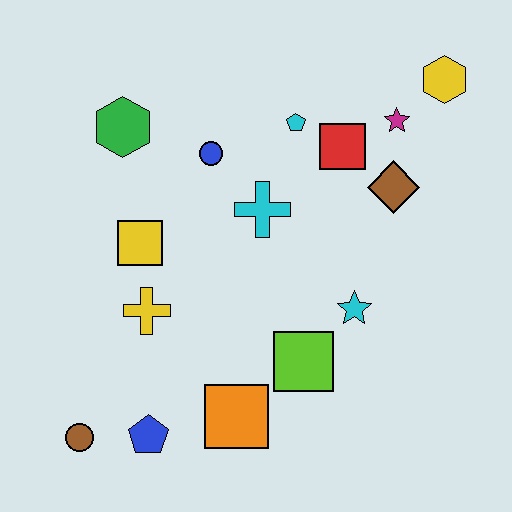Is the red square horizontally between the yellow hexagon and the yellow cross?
Yes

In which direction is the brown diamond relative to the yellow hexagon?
The brown diamond is below the yellow hexagon.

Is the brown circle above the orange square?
No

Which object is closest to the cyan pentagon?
The red square is closest to the cyan pentagon.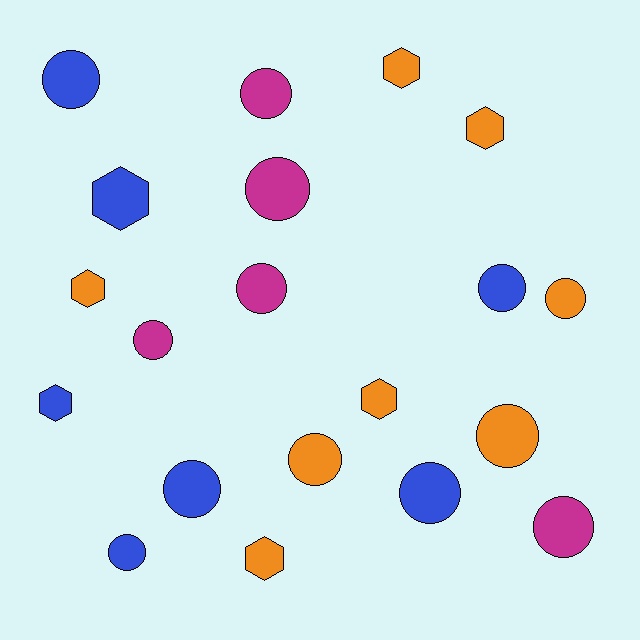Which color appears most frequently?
Orange, with 8 objects.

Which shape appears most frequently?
Circle, with 13 objects.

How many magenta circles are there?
There are 5 magenta circles.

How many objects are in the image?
There are 20 objects.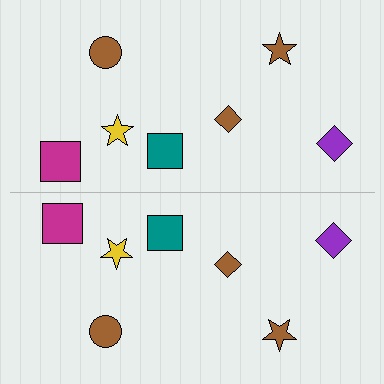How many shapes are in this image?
There are 14 shapes in this image.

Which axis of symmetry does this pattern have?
The pattern has a horizontal axis of symmetry running through the center of the image.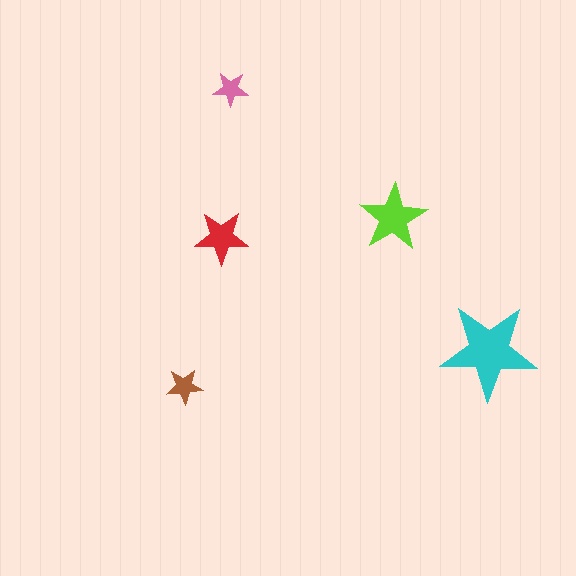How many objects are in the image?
There are 5 objects in the image.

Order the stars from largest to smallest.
the cyan one, the lime one, the red one, the brown one, the pink one.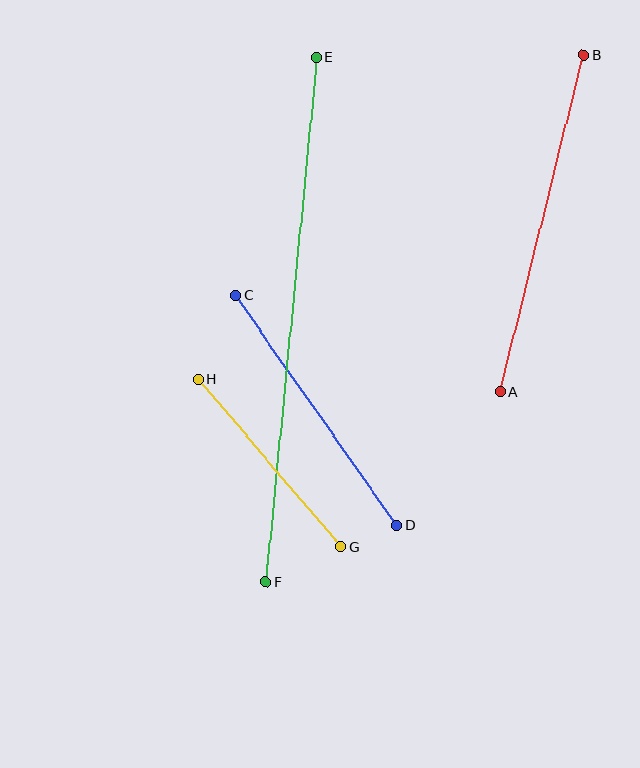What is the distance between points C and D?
The distance is approximately 281 pixels.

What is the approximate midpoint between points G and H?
The midpoint is at approximately (270, 463) pixels.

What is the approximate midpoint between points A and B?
The midpoint is at approximately (542, 223) pixels.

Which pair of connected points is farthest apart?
Points E and F are farthest apart.